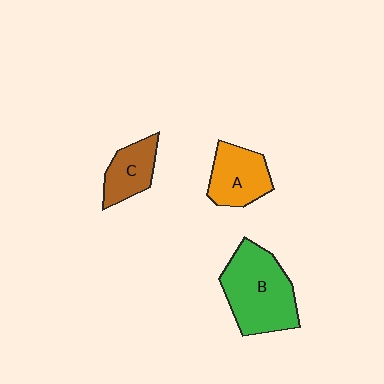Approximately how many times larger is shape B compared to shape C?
Approximately 2.1 times.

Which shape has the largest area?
Shape B (green).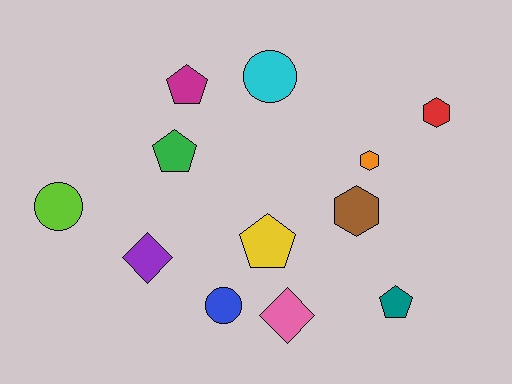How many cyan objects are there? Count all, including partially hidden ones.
There is 1 cyan object.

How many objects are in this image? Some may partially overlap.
There are 12 objects.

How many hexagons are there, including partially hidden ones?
There are 3 hexagons.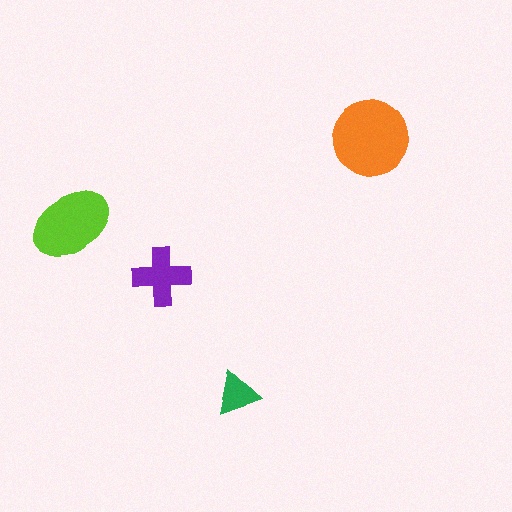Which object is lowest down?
The green triangle is bottommost.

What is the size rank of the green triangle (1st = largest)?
4th.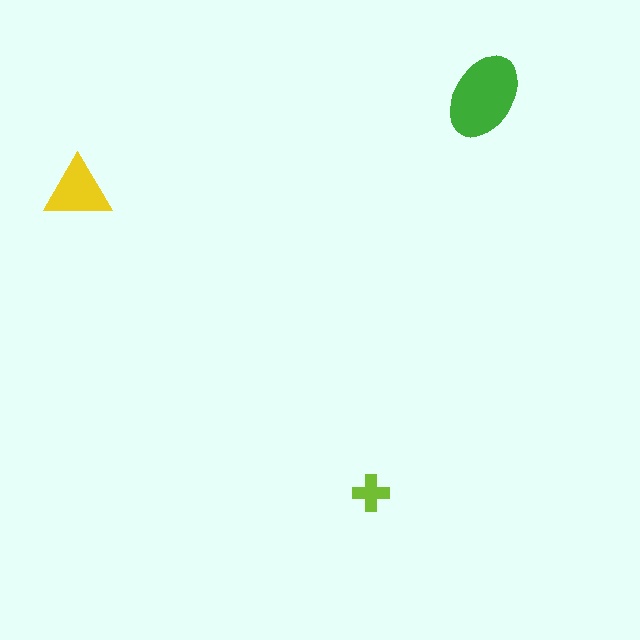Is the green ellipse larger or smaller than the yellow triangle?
Larger.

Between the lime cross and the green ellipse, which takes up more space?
The green ellipse.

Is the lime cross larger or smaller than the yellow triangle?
Smaller.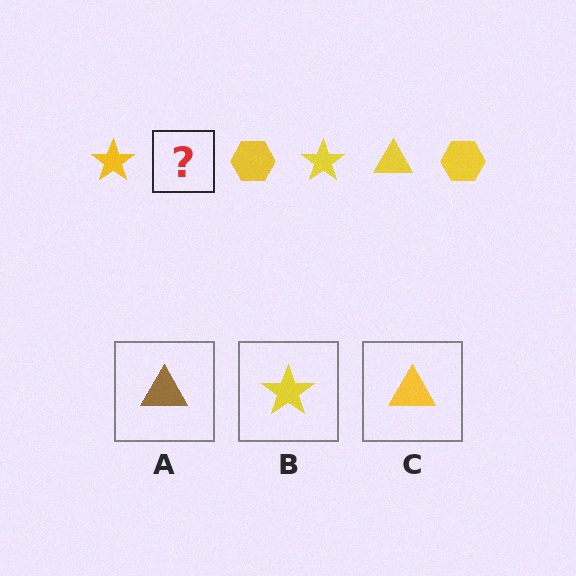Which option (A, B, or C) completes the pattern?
C.